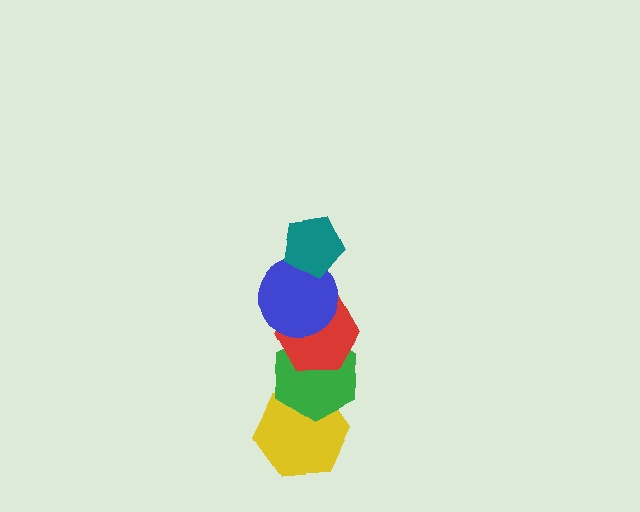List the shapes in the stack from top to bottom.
From top to bottom: the teal pentagon, the blue circle, the red hexagon, the green hexagon, the yellow hexagon.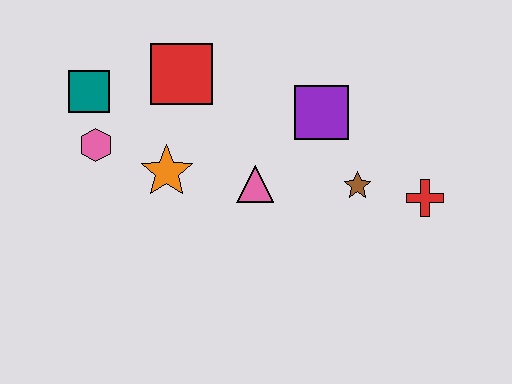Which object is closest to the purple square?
The brown star is closest to the purple square.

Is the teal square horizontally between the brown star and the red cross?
No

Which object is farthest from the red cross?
The teal square is farthest from the red cross.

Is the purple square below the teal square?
Yes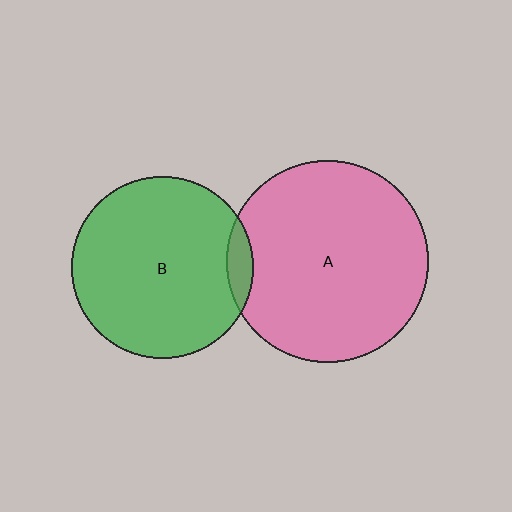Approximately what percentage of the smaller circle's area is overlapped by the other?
Approximately 5%.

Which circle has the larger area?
Circle A (pink).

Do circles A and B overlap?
Yes.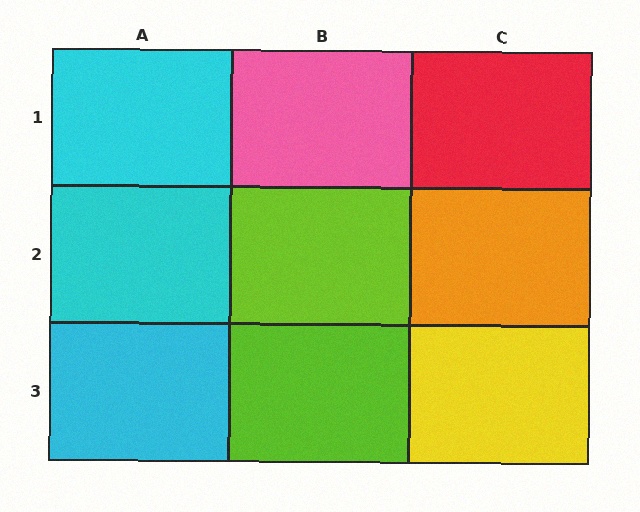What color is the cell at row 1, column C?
Red.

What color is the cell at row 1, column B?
Pink.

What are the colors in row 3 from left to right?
Cyan, lime, yellow.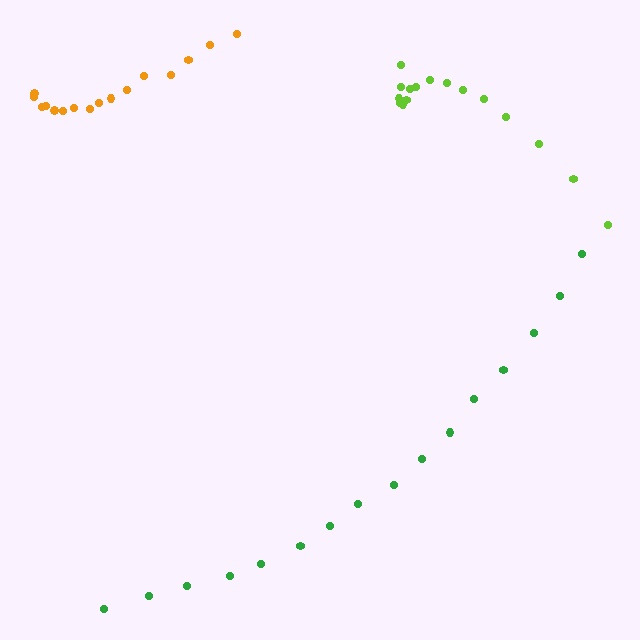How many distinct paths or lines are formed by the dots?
There are 3 distinct paths.